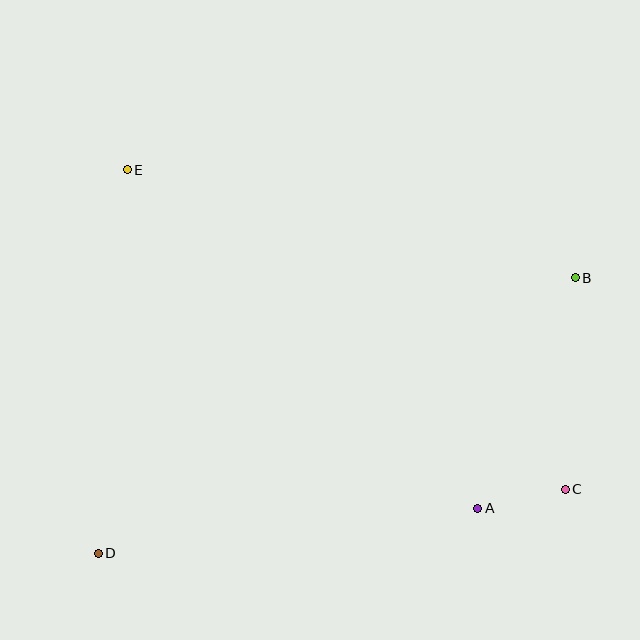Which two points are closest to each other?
Points A and C are closest to each other.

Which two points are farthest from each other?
Points B and D are farthest from each other.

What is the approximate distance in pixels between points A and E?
The distance between A and E is approximately 487 pixels.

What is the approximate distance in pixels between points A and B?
The distance between A and B is approximately 250 pixels.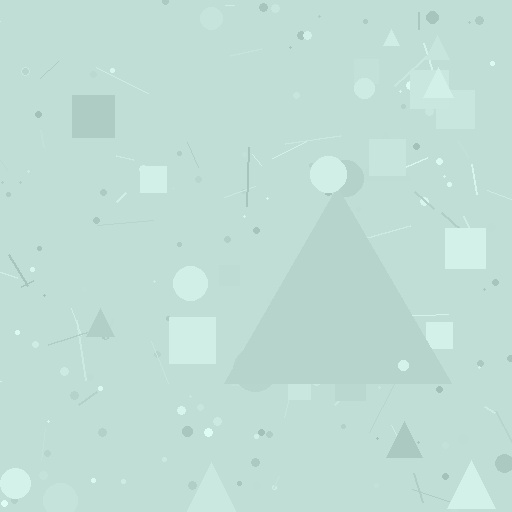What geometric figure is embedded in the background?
A triangle is embedded in the background.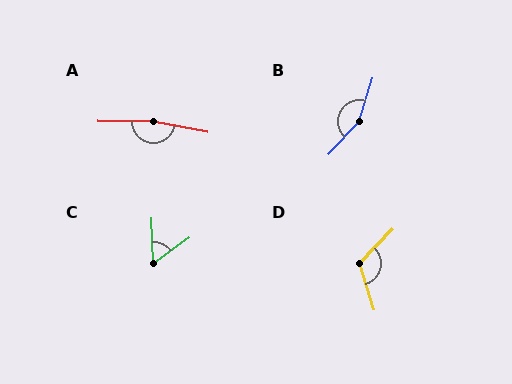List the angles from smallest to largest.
C (57°), D (118°), B (155°), A (169°).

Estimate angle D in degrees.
Approximately 118 degrees.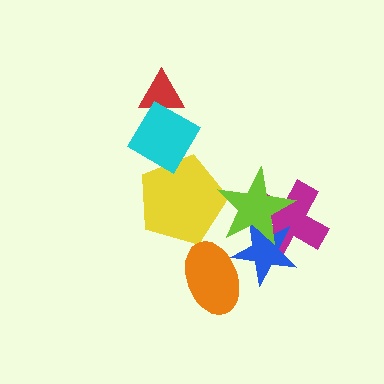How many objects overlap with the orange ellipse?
1 object overlaps with the orange ellipse.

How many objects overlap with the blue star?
3 objects overlap with the blue star.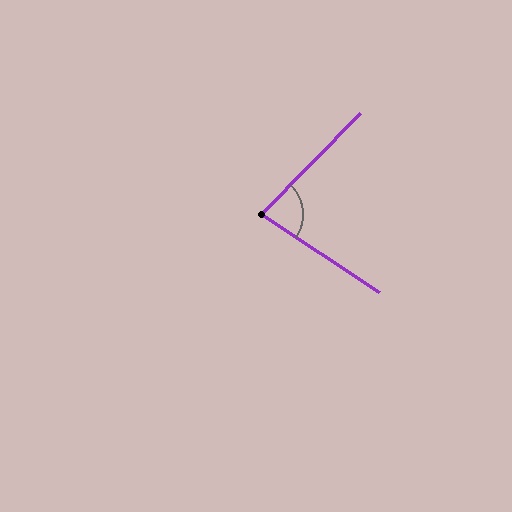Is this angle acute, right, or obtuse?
It is acute.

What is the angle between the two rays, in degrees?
Approximately 79 degrees.